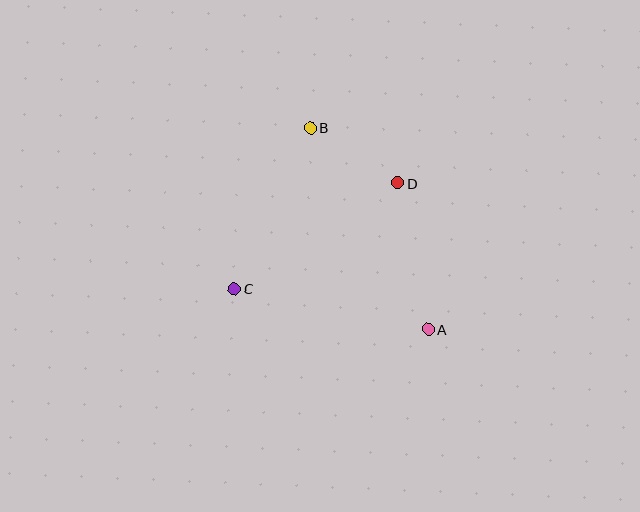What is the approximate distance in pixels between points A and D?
The distance between A and D is approximately 149 pixels.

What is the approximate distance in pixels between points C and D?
The distance between C and D is approximately 195 pixels.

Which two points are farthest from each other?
Points A and B are farthest from each other.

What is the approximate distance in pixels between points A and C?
The distance between A and C is approximately 198 pixels.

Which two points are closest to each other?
Points B and D are closest to each other.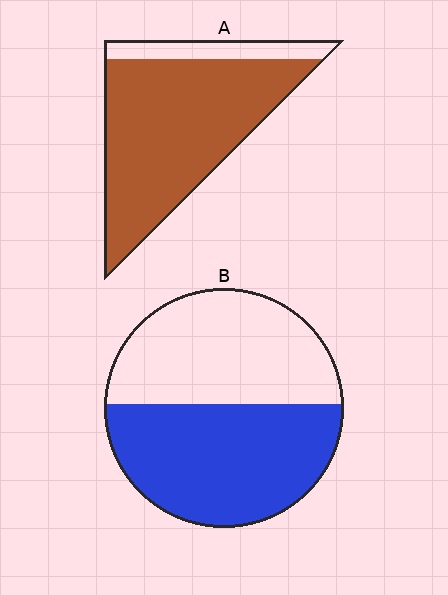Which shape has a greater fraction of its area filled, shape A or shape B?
Shape A.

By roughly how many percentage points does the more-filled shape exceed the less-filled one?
By roughly 35 percentage points (A over B).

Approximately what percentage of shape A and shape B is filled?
A is approximately 85% and B is approximately 50%.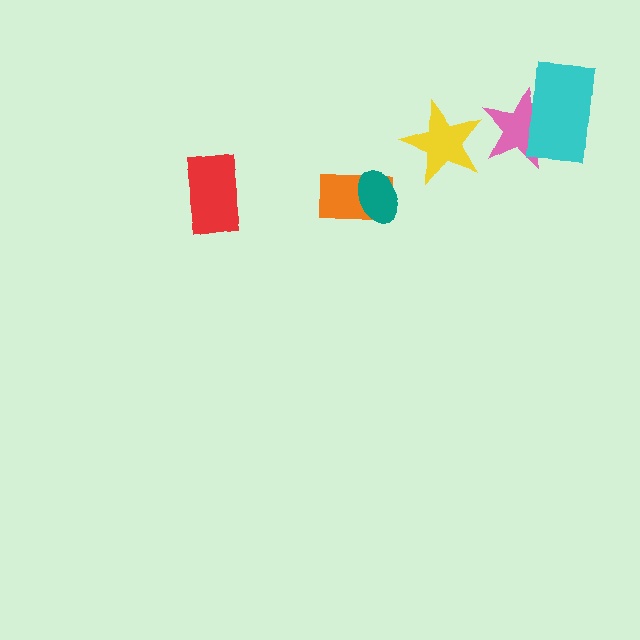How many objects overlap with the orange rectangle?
1 object overlaps with the orange rectangle.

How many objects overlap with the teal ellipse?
1 object overlaps with the teal ellipse.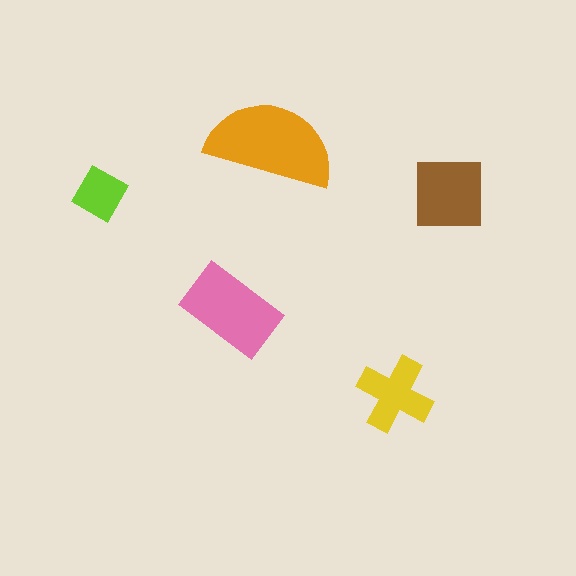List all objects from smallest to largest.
The lime diamond, the yellow cross, the brown square, the pink rectangle, the orange semicircle.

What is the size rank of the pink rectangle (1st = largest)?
2nd.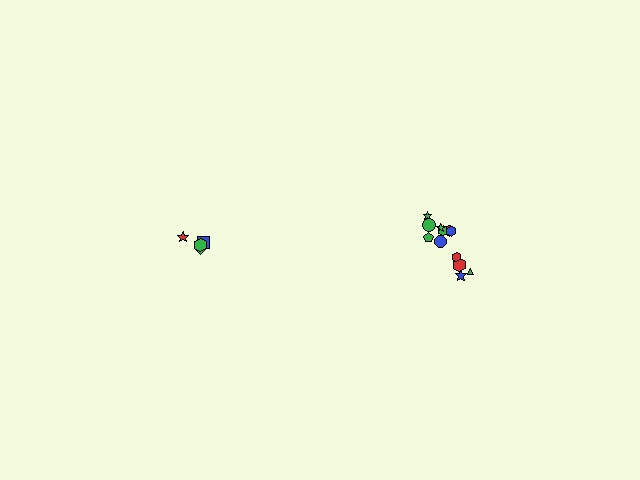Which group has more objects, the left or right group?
The right group.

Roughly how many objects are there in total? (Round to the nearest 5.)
Roughly 15 objects in total.